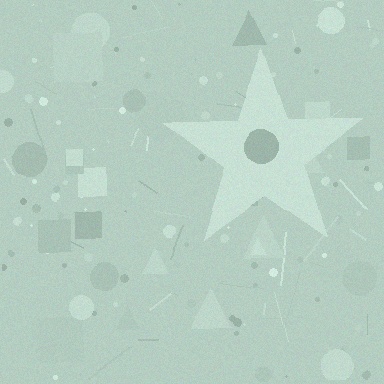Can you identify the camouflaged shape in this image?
The camouflaged shape is a star.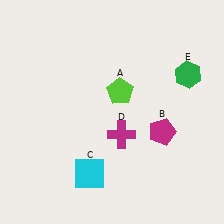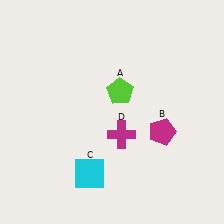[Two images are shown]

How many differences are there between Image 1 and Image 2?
There is 1 difference between the two images.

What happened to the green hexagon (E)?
The green hexagon (E) was removed in Image 2. It was in the top-right area of Image 1.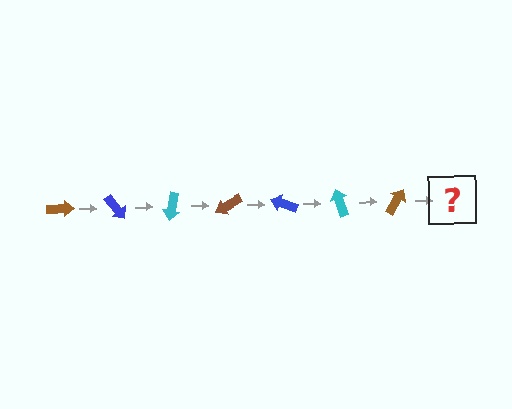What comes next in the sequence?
The next element should be a blue arrow, rotated 350 degrees from the start.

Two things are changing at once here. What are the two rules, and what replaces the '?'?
The two rules are that it rotates 50 degrees each step and the color cycles through brown, blue, and cyan. The '?' should be a blue arrow, rotated 350 degrees from the start.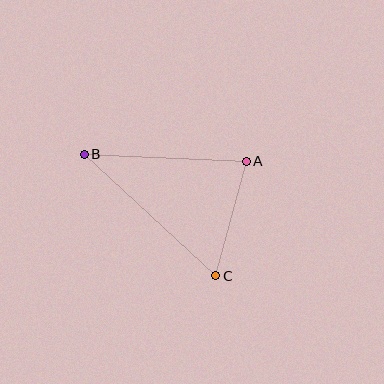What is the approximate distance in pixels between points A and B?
The distance between A and B is approximately 162 pixels.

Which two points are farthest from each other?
Points B and C are farthest from each other.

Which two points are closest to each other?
Points A and C are closest to each other.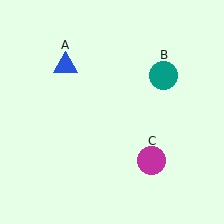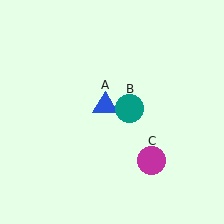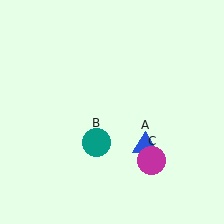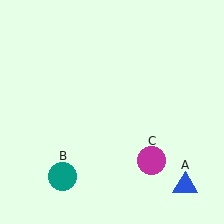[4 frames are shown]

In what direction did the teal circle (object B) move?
The teal circle (object B) moved down and to the left.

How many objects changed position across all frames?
2 objects changed position: blue triangle (object A), teal circle (object B).